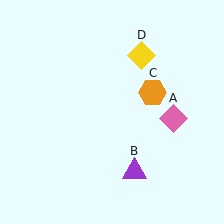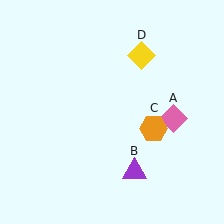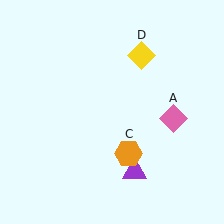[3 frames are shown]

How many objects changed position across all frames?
1 object changed position: orange hexagon (object C).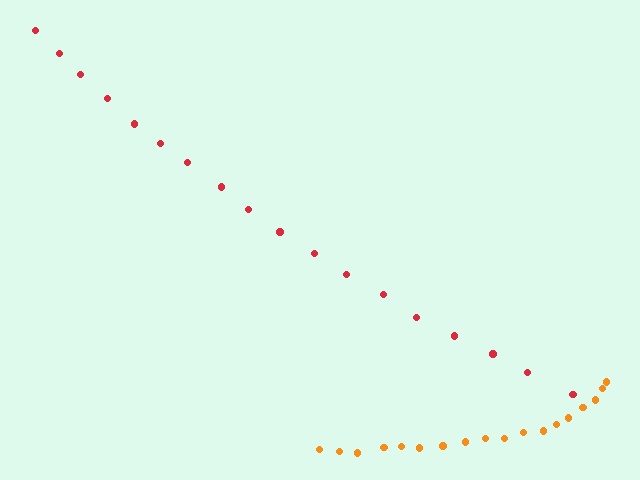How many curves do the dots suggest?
There are 2 distinct paths.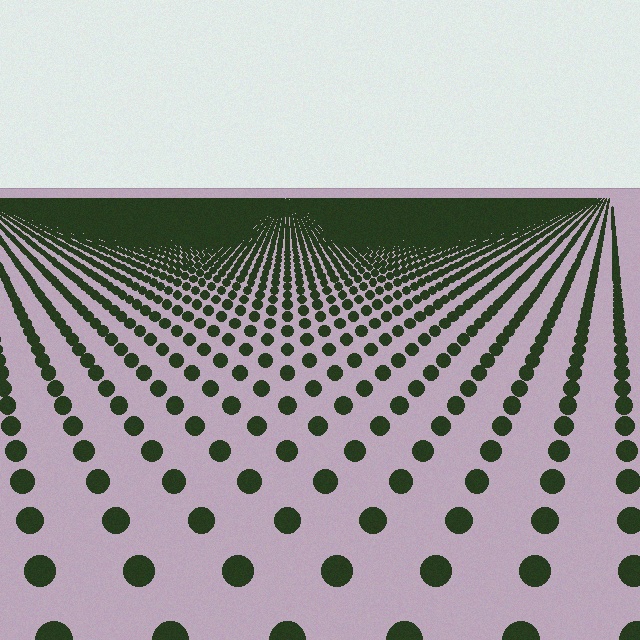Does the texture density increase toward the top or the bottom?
Density increases toward the top.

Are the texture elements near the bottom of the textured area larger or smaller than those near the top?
Larger. Near the bottom, elements are closer to the viewer and appear at a bigger on-screen size.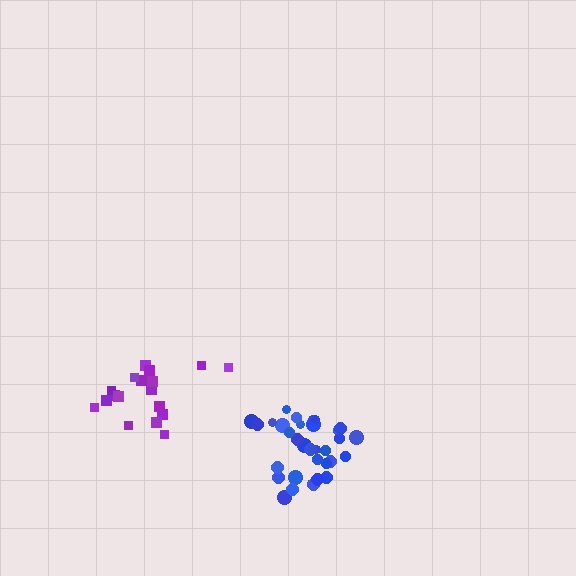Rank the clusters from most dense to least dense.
blue, purple.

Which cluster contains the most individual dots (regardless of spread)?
Blue (33).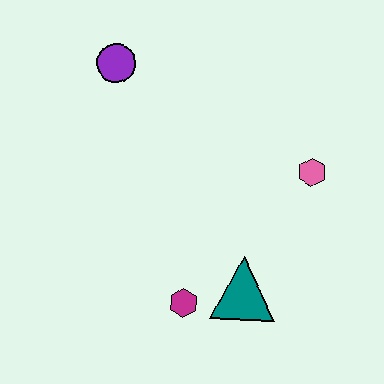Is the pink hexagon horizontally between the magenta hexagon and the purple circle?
No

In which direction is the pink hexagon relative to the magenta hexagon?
The pink hexagon is above the magenta hexagon.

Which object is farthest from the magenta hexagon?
The purple circle is farthest from the magenta hexagon.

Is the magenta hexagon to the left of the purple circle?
No